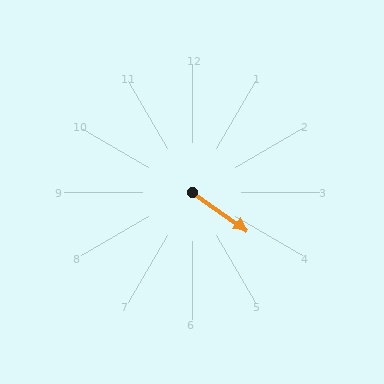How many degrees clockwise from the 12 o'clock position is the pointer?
Approximately 125 degrees.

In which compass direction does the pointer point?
Southeast.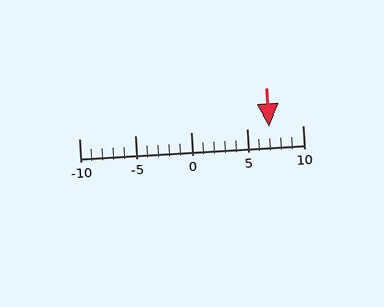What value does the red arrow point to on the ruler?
The red arrow points to approximately 7.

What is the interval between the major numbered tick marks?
The major tick marks are spaced 5 units apart.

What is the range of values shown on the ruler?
The ruler shows values from -10 to 10.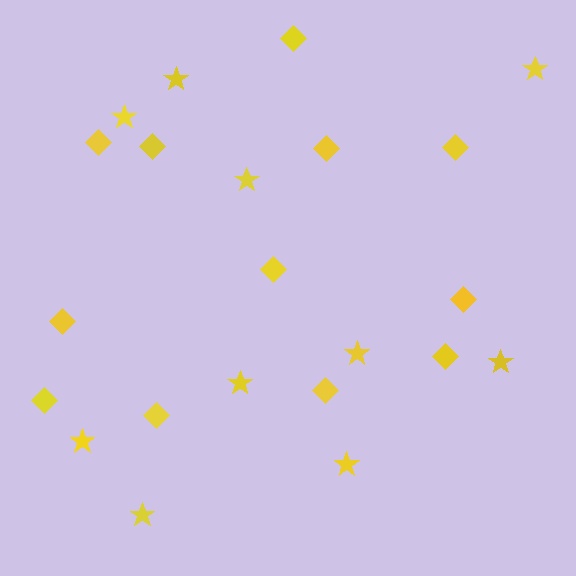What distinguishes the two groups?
There are 2 groups: one group of diamonds (12) and one group of stars (10).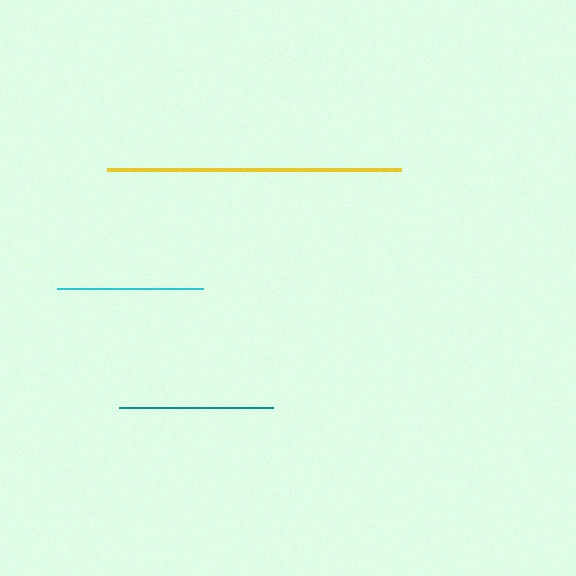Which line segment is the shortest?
The cyan line is the shortest at approximately 146 pixels.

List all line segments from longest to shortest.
From longest to shortest: yellow, teal, cyan.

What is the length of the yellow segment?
The yellow segment is approximately 293 pixels long.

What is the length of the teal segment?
The teal segment is approximately 153 pixels long.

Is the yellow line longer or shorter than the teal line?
The yellow line is longer than the teal line.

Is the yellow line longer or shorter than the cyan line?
The yellow line is longer than the cyan line.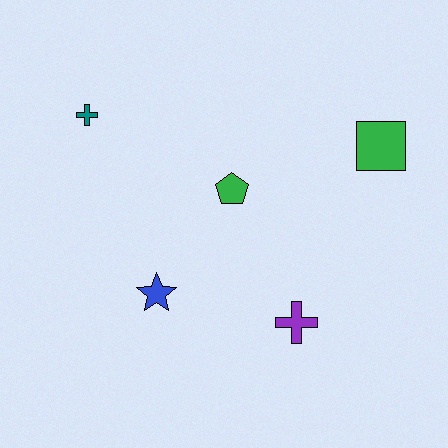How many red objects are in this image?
There are no red objects.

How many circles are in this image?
There are no circles.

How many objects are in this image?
There are 5 objects.